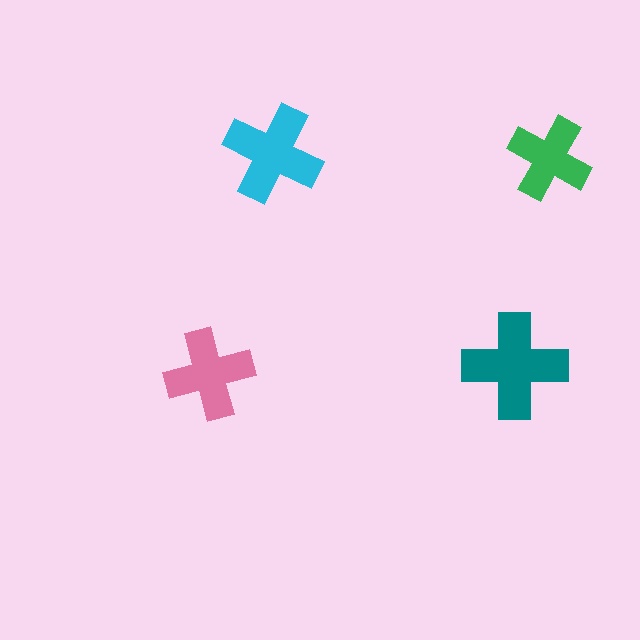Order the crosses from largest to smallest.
the teal one, the cyan one, the pink one, the green one.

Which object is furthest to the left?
The pink cross is leftmost.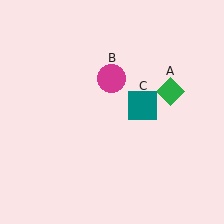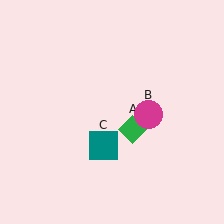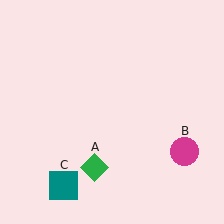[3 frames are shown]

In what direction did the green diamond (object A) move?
The green diamond (object A) moved down and to the left.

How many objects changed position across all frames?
3 objects changed position: green diamond (object A), magenta circle (object B), teal square (object C).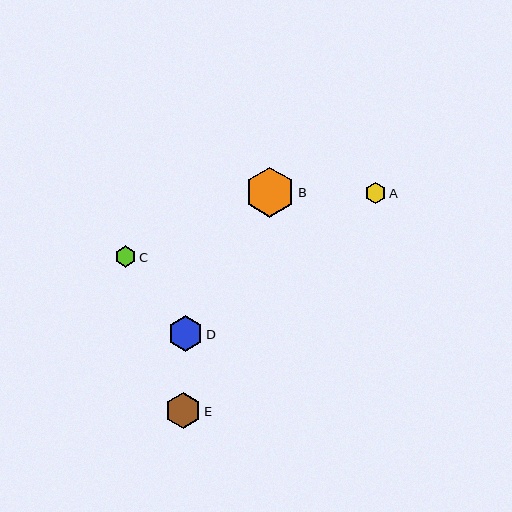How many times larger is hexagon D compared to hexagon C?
Hexagon D is approximately 1.7 times the size of hexagon C.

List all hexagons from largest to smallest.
From largest to smallest: B, E, D, A, C.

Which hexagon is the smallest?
Hexagon C is the smallest with a size of approximately 21 pixels.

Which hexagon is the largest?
Hexagon B is the largest with a size of approximately 50 pixels.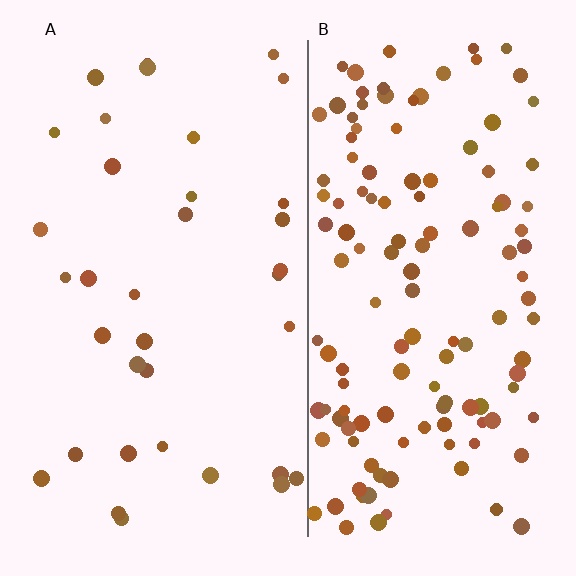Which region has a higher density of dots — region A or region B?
B (the right).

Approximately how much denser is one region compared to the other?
Approximately 3.8× — region B over region A.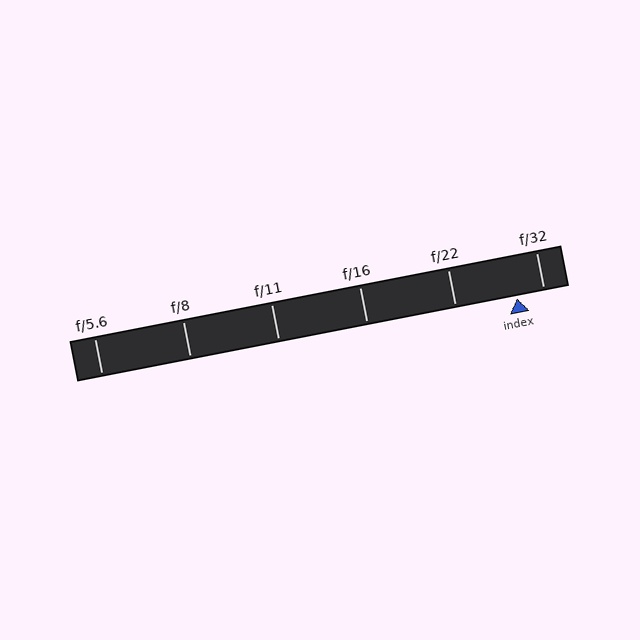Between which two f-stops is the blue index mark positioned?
The index mark is between f/22 and f/32.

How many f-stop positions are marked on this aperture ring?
There are 6 f-stop positions marked.